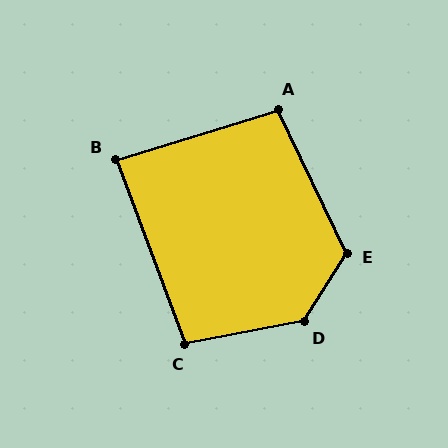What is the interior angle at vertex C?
Approximately 100 degrees (obtuse).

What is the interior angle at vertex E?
Approximately 122 degrees (obtuse).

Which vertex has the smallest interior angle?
B, at approximately 86 degrees.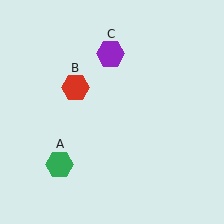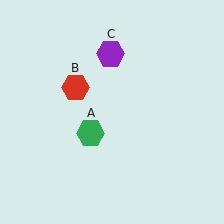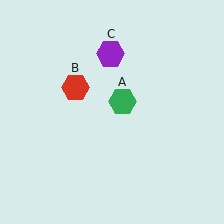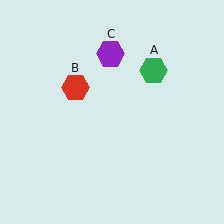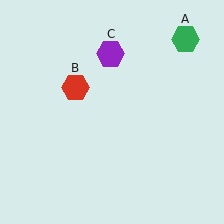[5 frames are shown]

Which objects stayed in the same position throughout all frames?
Red hexagon (object B) and purple hexagon (object C) remained stationary.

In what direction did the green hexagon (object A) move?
The green hexagon (object A) moved up and to the right.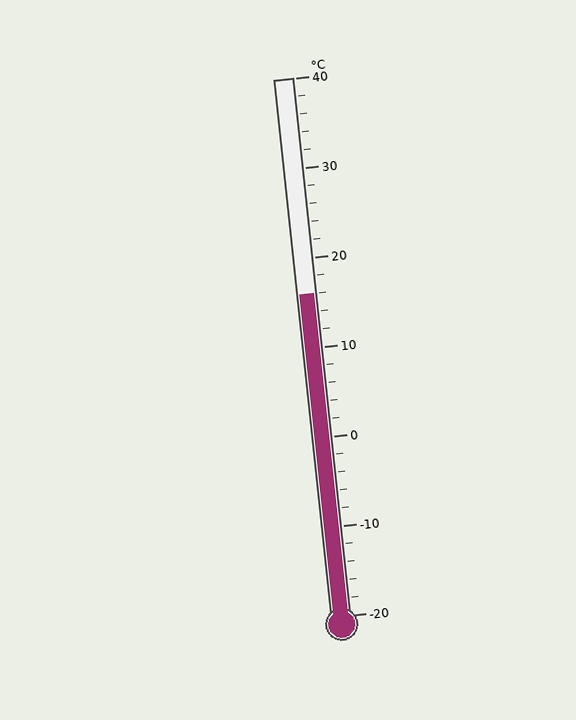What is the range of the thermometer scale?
The thermometer scale ranges from -20°C to 40°C.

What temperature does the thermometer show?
The thermometer shows approximately 16°C.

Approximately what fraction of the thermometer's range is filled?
The thermometer is filled to approximately 60% of its range.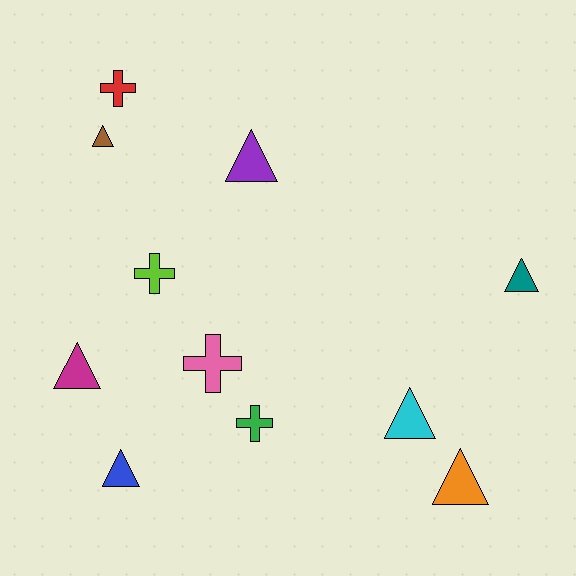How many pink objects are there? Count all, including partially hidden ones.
There is 1 pink object.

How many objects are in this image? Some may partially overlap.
There are 11 objects.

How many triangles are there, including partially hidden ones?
There are 7 triangles.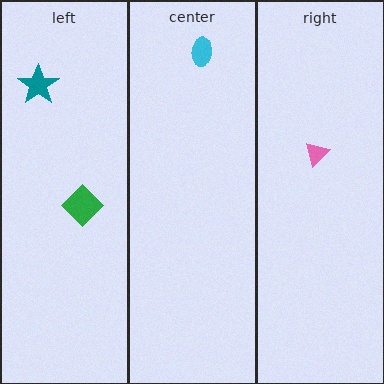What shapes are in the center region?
The cyan ellipse.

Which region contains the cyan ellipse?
The center region.